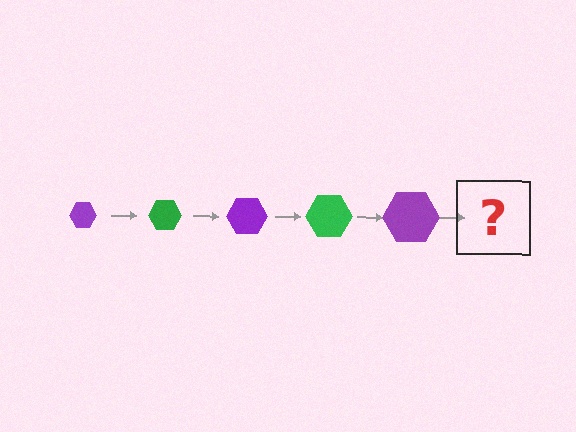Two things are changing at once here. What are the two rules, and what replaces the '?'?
The two rules are that the hexagon grows larger each step and the color cycles through purple and green. The '?' should be a green hexagon, larger than the previous one.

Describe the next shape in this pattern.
It should be a green hexagon, larger than the previous one.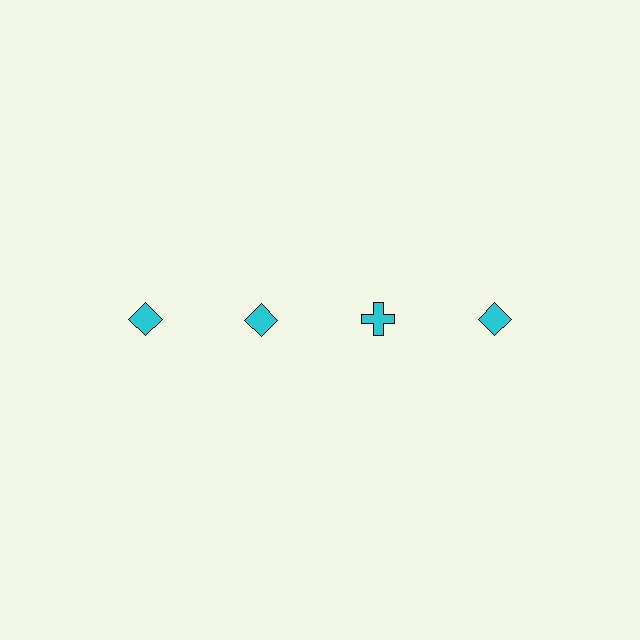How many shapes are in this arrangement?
There are 4 shapes arranged in a grid pattern.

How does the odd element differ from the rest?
It has a different shape: cross instead of diamond.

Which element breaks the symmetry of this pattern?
The cyan cross in the top row, center column breaks the symmetry. All other shapes are cyan diamonds.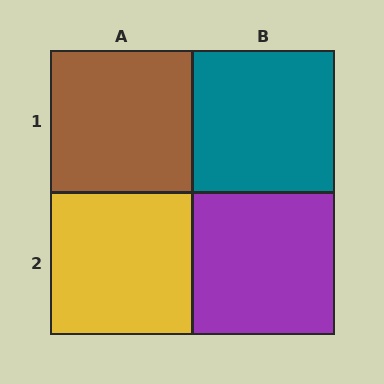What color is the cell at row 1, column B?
Teal.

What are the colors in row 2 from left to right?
Yellow, purple.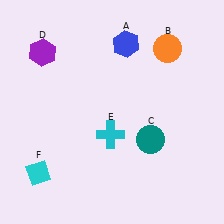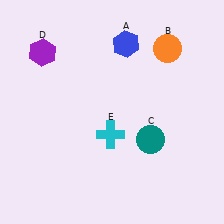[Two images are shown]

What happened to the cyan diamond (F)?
The cyan diamond (F) was removed in Image 2. It was in the bottom-left area of Image 1.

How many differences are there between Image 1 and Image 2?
There is 1 difference between the two images.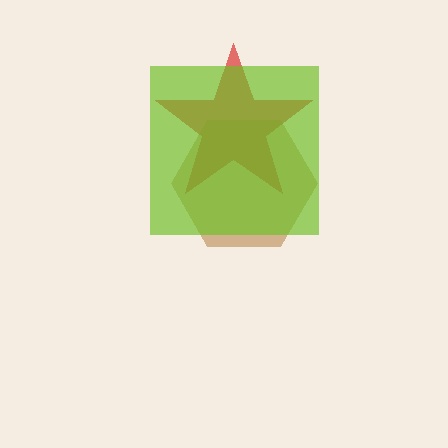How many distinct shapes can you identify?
There are 3 distinct shapes: a red star, a brown hexagon, a lime square.